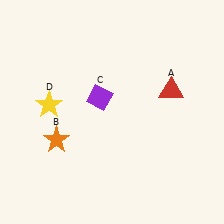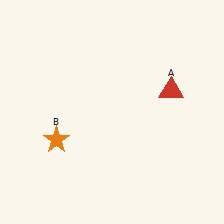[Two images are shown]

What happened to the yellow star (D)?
The yellow star (D) was removed in Image 2. It was in the top-left area of Image 1.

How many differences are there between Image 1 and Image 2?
There are 2 differences between the two images.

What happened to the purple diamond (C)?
The purple diamond (C) was removed in Image 2. It was in the top-left area of Image 1.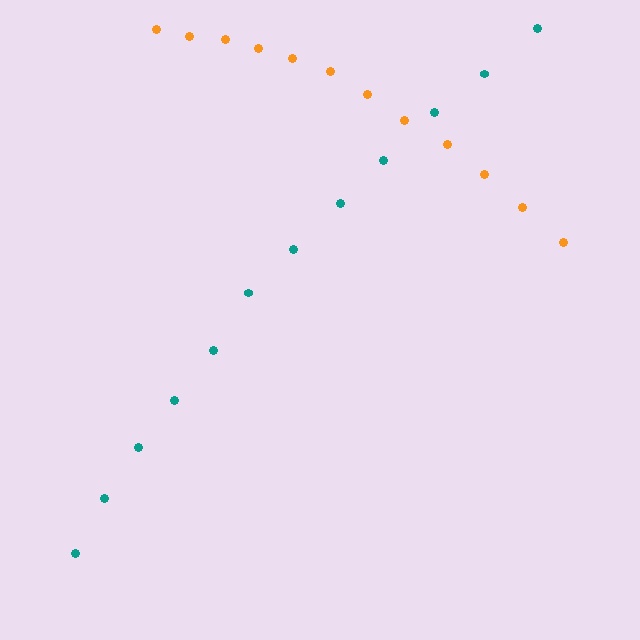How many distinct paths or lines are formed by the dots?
There are 2 distinct paths.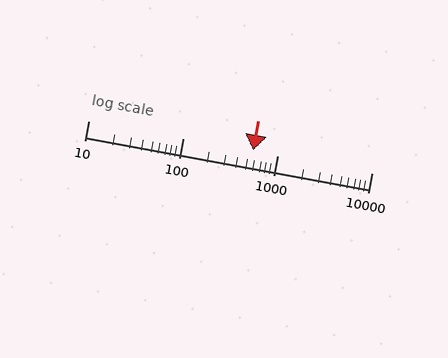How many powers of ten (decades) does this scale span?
The scale spans 3 decades, from 10 to 10000.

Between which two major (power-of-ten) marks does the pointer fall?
The pointer is between 100 and 1000.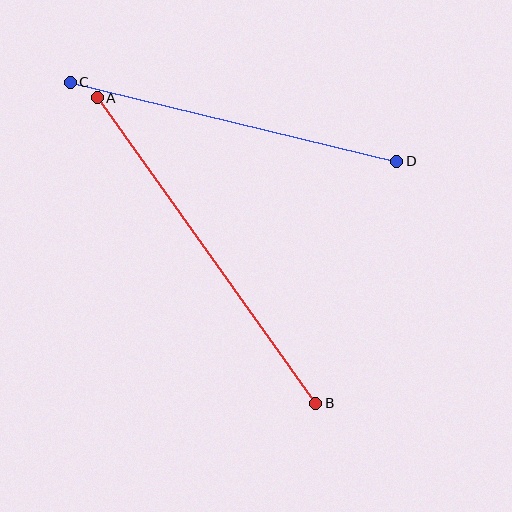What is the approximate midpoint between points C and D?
The midpoint is at approximately (233, 122) pixels.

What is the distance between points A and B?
The distance is approximately 375 pixels.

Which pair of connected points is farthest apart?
Points A and B are farthest apart.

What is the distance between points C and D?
The distance is approximately 336 pixels.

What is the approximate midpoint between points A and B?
The midpoint is at approximately (206, 250) pixels.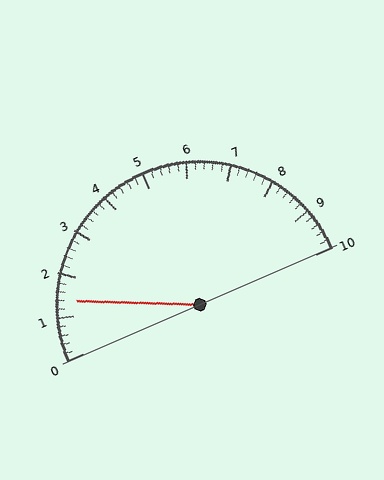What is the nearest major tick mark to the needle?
The nearest major tick mark is 1.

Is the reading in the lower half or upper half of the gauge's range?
The reading is in the lower half of the range (0 to 10).